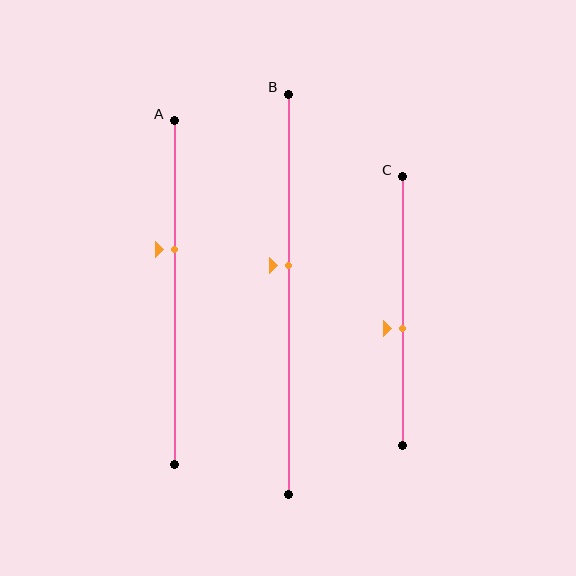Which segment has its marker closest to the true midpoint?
Segment C has its marker closest to the true midpoint.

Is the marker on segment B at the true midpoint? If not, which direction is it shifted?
No, the marker on segment B is shifted upward by about 7% of the segment length.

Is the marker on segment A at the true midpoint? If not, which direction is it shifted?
No, the marker on segment A is shifted upward by about 13% of the segment length.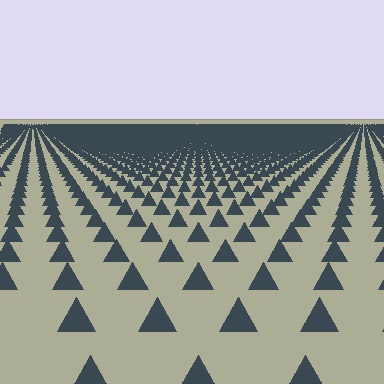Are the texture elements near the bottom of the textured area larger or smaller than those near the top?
Larger. Near the bottom, elements are closer to the viewer and appear at a bigger on-screen size.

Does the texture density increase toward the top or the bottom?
Density increases toward the top.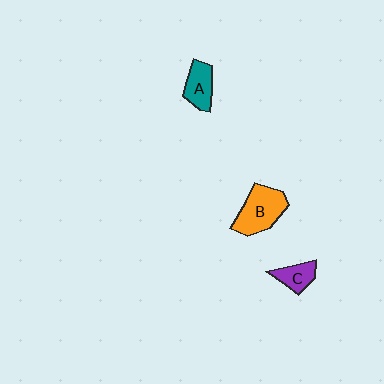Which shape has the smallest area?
Shape C (purple).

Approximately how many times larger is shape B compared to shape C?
Approximately 2.0 times.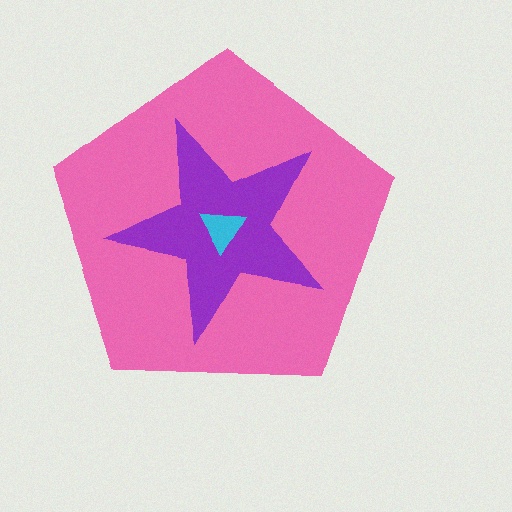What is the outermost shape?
The pink pentagon.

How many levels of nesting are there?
3.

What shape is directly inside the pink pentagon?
The purple star.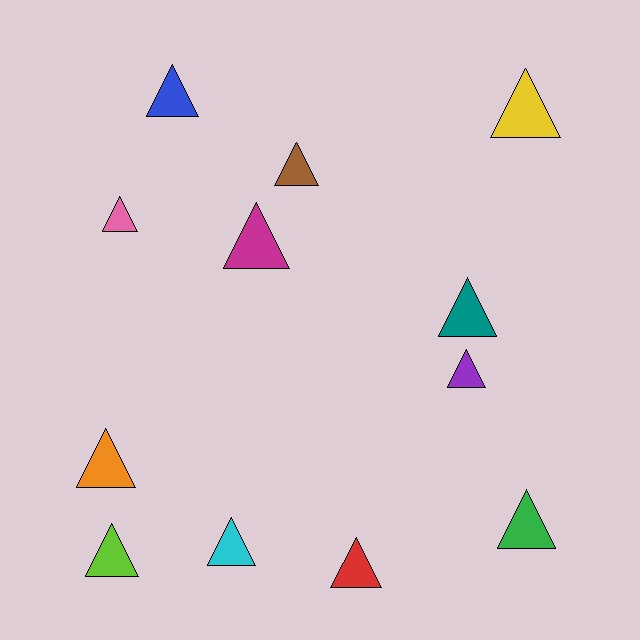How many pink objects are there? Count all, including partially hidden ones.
There is 1 pink object.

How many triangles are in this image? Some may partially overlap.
There are 12 triangles.